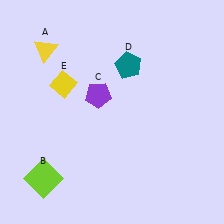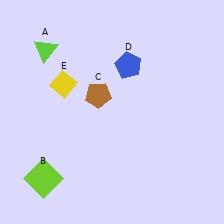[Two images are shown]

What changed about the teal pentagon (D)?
In Image 1, D is teal. In Image 2, it changed to blue.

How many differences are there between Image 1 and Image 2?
There are 3 differences between the two images.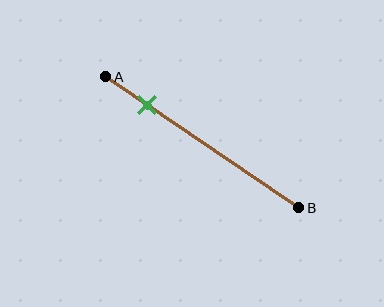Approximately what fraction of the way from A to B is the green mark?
The green mark is approximately 20% of the way from A to B.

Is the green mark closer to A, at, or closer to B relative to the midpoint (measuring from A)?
The green mark is closer to point A than the midpoint of segment AB.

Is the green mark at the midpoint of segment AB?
No, the mark is at about 20% from A, not at the 50% midpoint.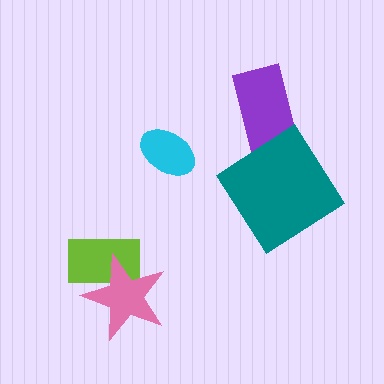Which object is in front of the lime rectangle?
The pink star is in front of the lime rectangle.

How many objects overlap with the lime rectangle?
1 object overlaps with the lime rectangle.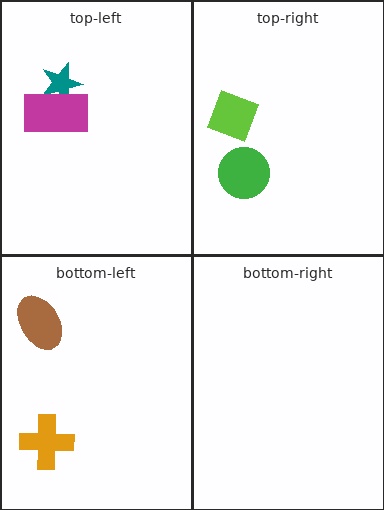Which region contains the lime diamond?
The top-right region.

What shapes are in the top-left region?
The teal star, the magenta rectangle.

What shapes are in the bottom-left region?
The orange cross, the brown ellipse.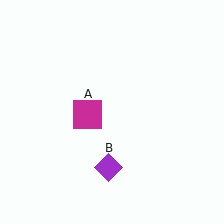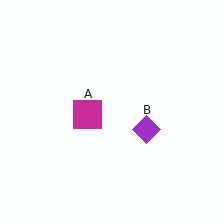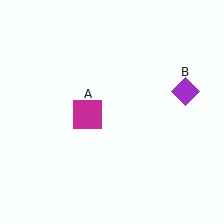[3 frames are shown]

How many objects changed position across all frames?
1 object changed position: purple diamond (object B).